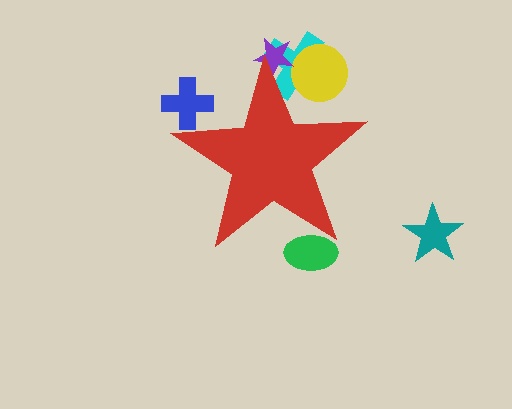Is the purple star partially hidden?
Yes, the purple star is partially hidden behind the red star.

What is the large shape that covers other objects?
A red star.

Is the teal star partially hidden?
No, the teal star is fully visible.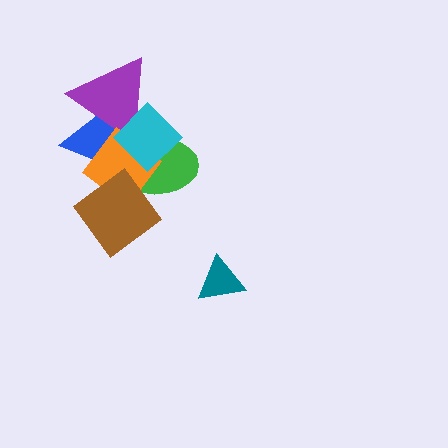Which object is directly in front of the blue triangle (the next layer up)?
The purple triangle is directly in front of the blue triangle.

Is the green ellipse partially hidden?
Yes, it is partially covered by another shape.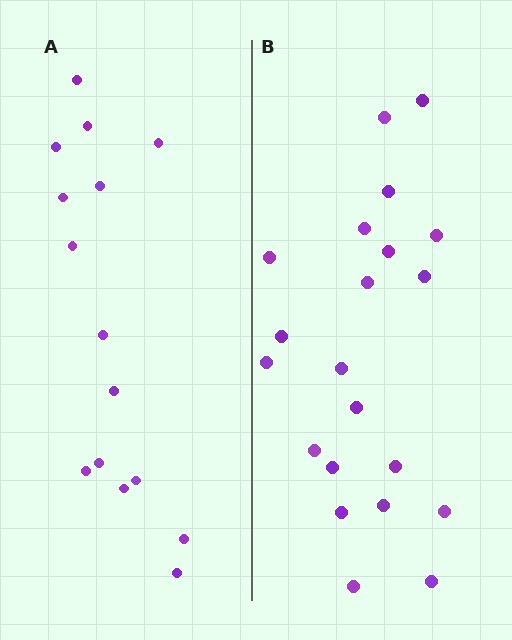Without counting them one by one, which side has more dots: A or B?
Region B (the right region) has more dots.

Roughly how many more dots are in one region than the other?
Region B has about 6 more dots than region A.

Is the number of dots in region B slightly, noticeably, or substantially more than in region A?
Region B has noticeably more, but not dramatically so. The ratio is roughly 1.4 to 1.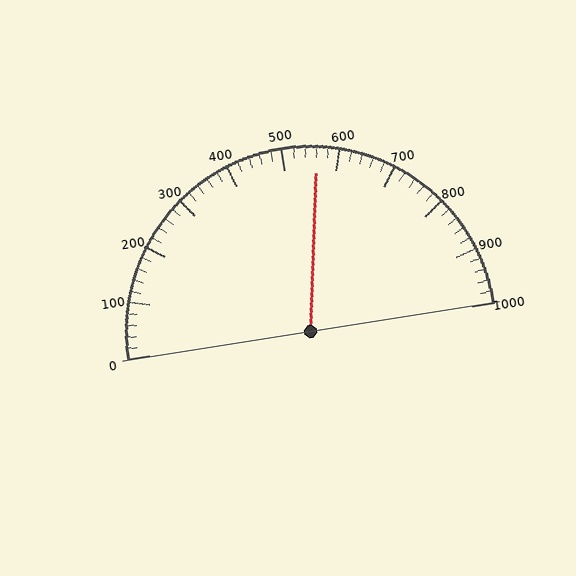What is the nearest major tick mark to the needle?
The nearest major tick mark is 600.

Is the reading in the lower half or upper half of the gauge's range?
The reading is in the upper half of the range (0 to 1000).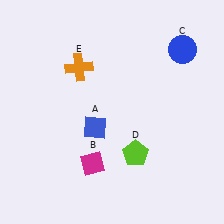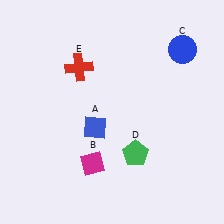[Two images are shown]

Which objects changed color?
D changed from lime to green. E changed from orange to red.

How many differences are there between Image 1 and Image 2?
There are 2 differences between the two images.